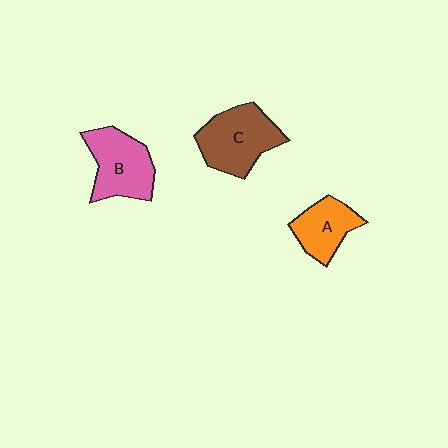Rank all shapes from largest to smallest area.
From largest to smallest: C (brown), B (pink), A (orange).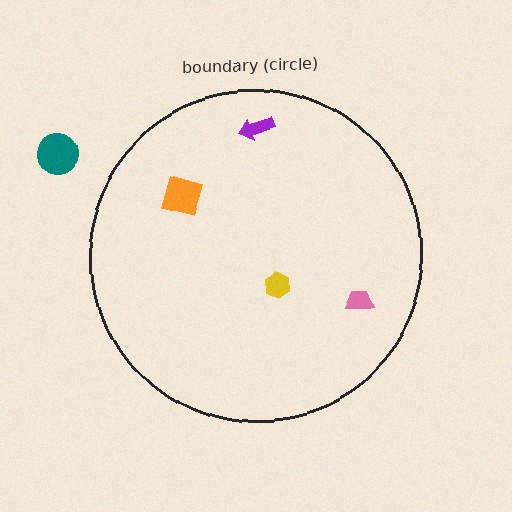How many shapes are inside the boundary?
4 inside, 1 outside.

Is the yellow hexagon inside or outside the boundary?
Inside.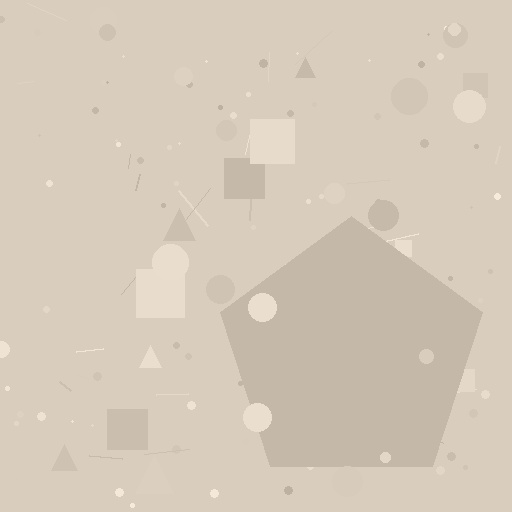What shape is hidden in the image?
A pentagon is hidden in the image.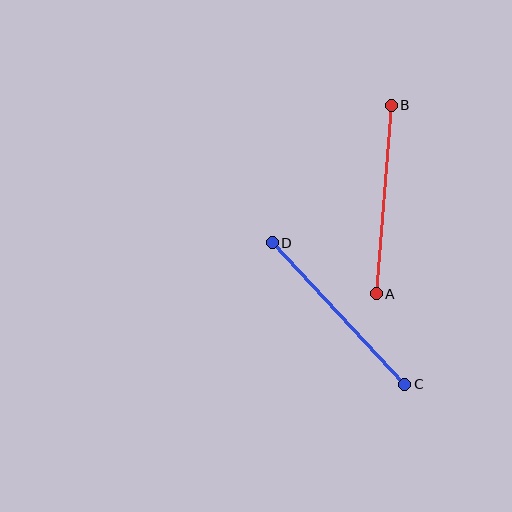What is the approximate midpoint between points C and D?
The midpoint is at approximately (338, 313) pixels.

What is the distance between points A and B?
The distance is approximately 189 pixels.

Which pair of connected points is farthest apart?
Points C and D are farthest apart.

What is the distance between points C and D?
The distance is approximately 194 pixels.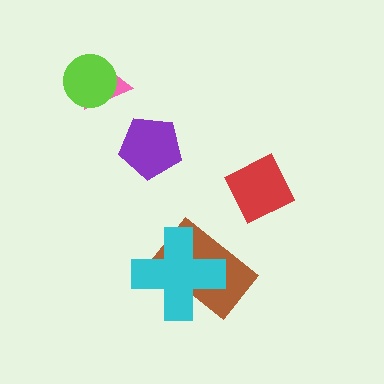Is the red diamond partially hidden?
No, no other shape covers it.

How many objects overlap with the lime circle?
1 object overlaps with the lime circle.